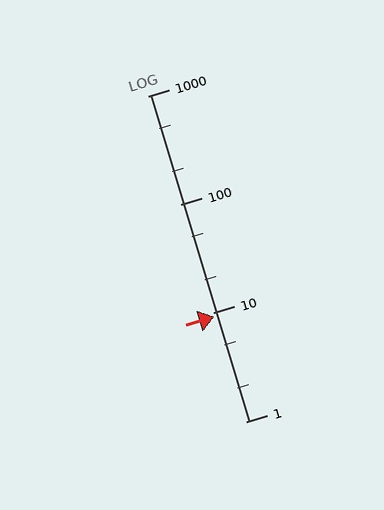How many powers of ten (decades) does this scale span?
The scale spans 3 decades, from 1 to 1000.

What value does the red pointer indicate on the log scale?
The pointer indicates approximately 9.2.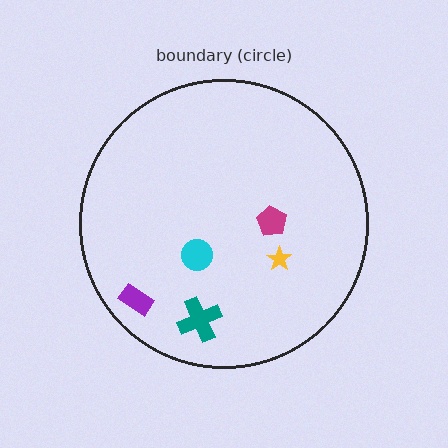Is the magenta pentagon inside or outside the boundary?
Inside.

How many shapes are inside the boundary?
5 inside, 0 outside.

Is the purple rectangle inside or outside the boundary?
Inside.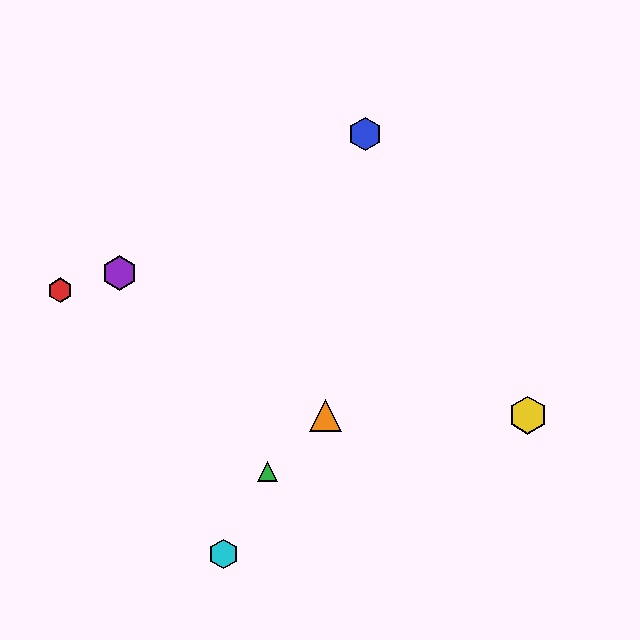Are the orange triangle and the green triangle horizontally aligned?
No, the orange triangle is at y≈415 and the green triangle is at y≈472.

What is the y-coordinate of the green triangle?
The green triangle is at y≈472.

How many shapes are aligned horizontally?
2 shapes (the yellow hexagon, the orange triangle) are aligned horizontally.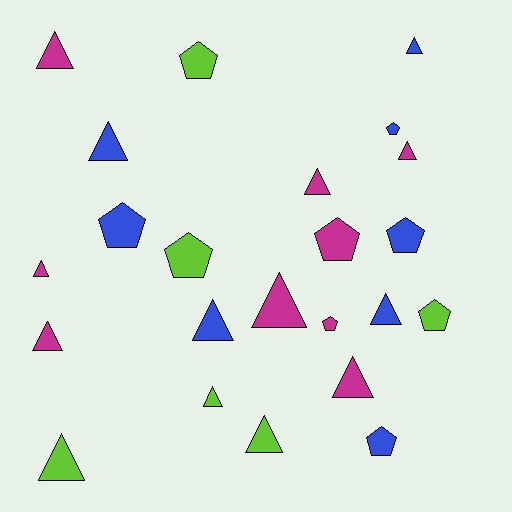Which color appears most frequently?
Magenta, with 9 objects.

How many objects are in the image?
There are 23 objects.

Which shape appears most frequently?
Triangle, with 14 objects.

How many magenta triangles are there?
There are 7 magenta triangles.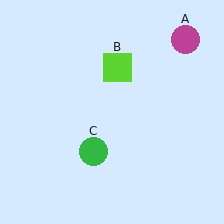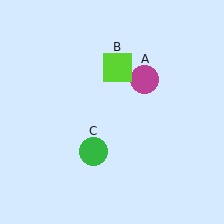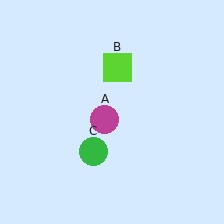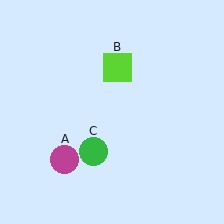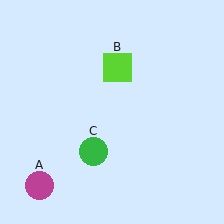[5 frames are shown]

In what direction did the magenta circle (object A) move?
The magenta circle (object A) moved down and to the left.